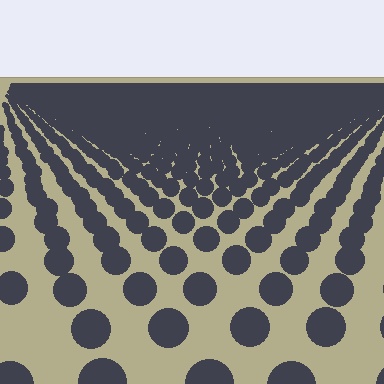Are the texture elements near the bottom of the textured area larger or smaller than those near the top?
Larger. Near the bottom, elements are closer to the viewer and appear at a bigger on-screen size.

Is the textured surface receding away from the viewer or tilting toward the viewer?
The surface is receding away from the viewer. Texture elements get smaller and denser toward the top.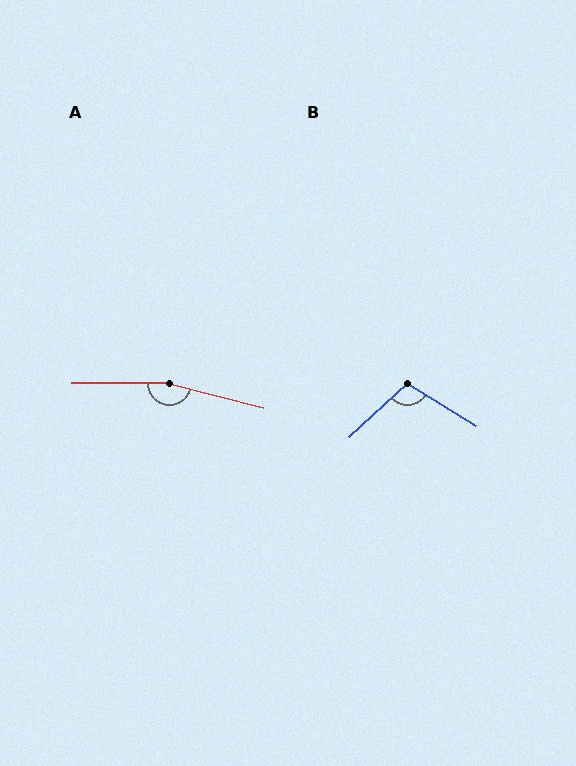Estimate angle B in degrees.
Approximately 105 degrees.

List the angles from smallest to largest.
B (105°), A (165°).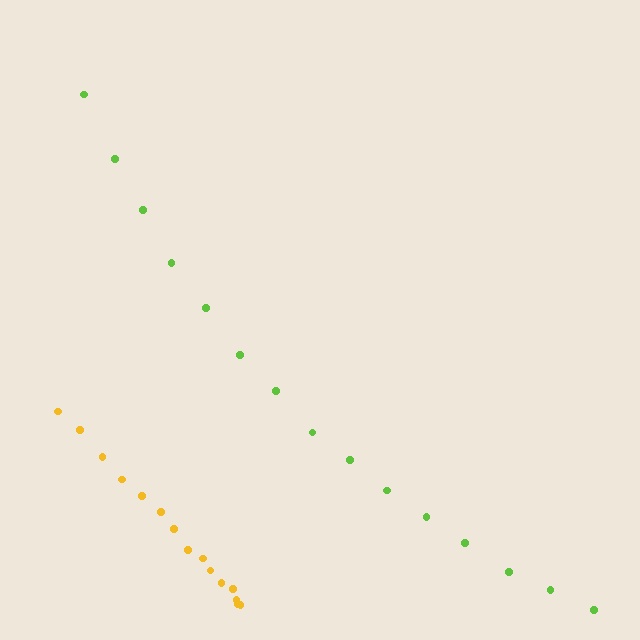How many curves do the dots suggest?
There are 2 distinct paths.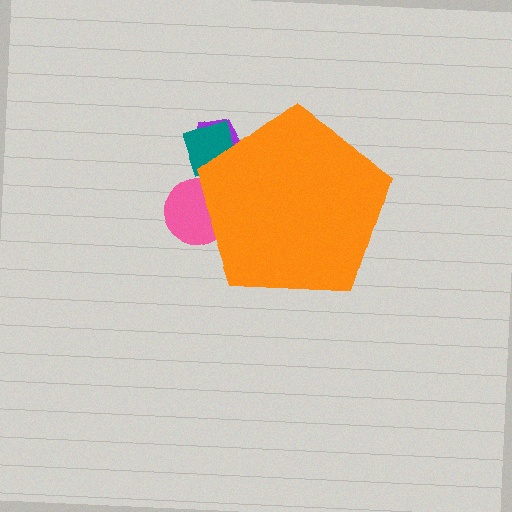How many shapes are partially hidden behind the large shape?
3 shapes are partially hidden.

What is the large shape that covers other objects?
An orange pentagon.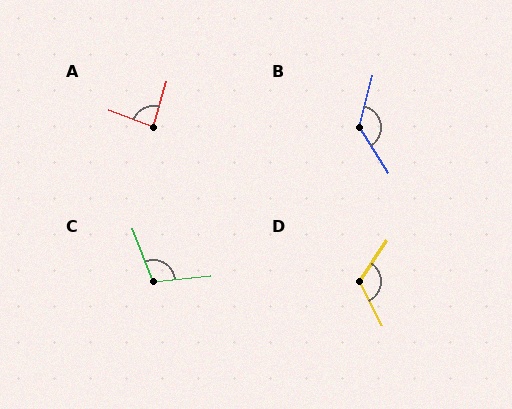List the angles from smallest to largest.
A (85°), C (105°), D (119°), B (133°).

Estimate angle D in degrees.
Approximately 119 degrees.